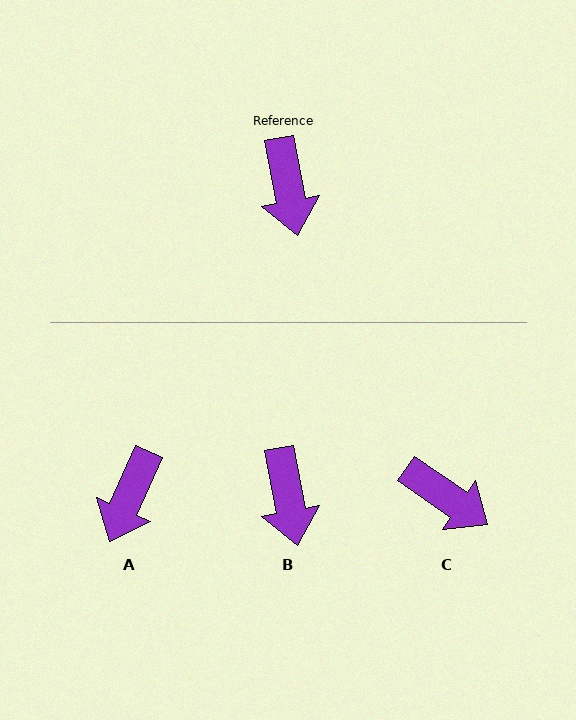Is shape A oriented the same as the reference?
No, it is off by about 34 degrees.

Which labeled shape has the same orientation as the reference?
B.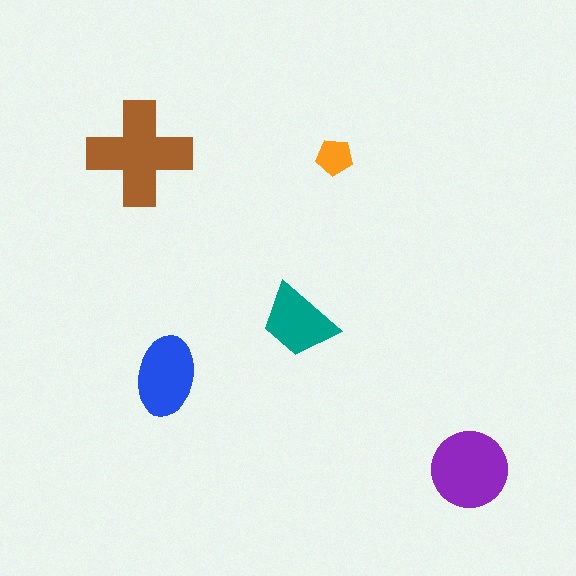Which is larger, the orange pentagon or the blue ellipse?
The blue ellipse.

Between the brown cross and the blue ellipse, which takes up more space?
The brown cross.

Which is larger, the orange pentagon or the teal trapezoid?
The teal trapezoid.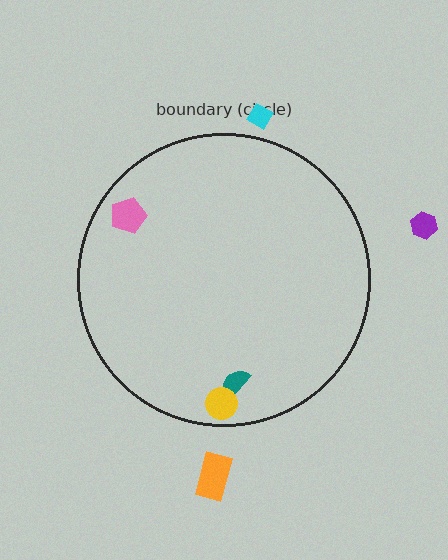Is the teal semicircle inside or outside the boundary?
Inside.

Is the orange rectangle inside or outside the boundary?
Outside.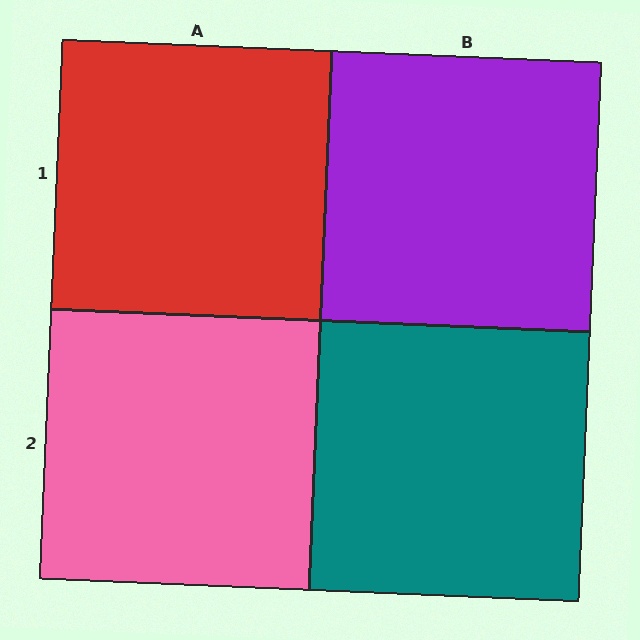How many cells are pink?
1 cell is pink.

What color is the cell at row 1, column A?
Red.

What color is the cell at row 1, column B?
Purple.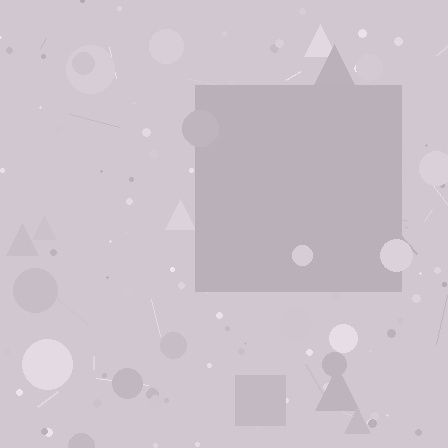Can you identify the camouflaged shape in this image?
The camouflaged shape is a square.